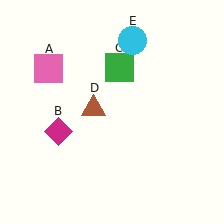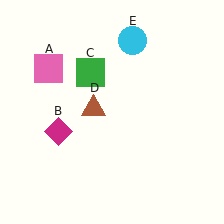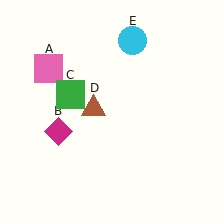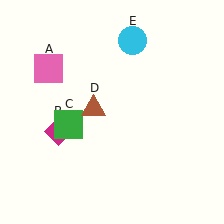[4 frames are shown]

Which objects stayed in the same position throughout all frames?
Pink square (object A) and magenta diamond (object B) and brown triangle (object D) and cyan circle (object E) remained stationary.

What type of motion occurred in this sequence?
The green square (object C) rotated counterclockwise around the center of the scene.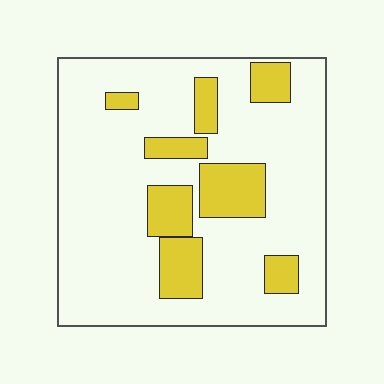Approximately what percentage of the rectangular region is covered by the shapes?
Approximately 20%.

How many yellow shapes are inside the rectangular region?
8.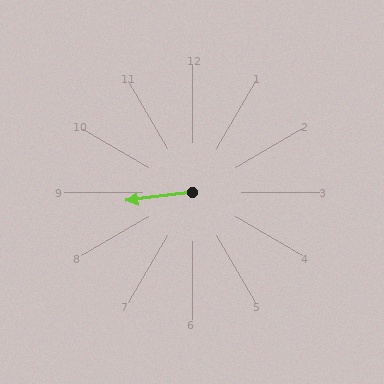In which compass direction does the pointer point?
West.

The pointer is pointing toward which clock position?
Roughly 9 o'clock.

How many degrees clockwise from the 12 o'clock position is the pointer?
Approximately 262 degrees.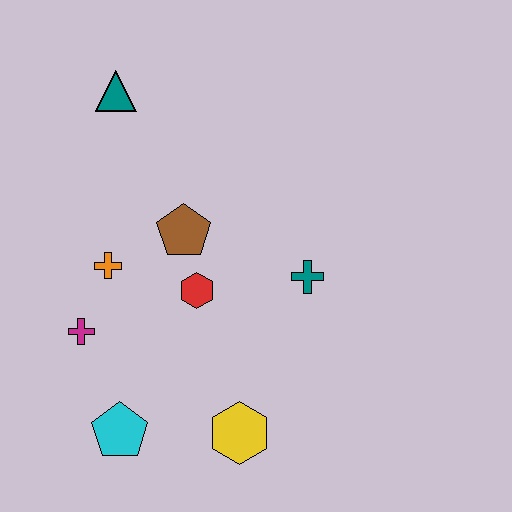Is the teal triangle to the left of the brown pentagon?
Yes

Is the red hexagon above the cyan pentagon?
Yes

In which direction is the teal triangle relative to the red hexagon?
The teal triangle is above the red hexagon.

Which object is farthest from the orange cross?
The yellow hexagon is farthest from the orange cross.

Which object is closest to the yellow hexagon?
The cyan pentagon is closest to the yellow hexagon.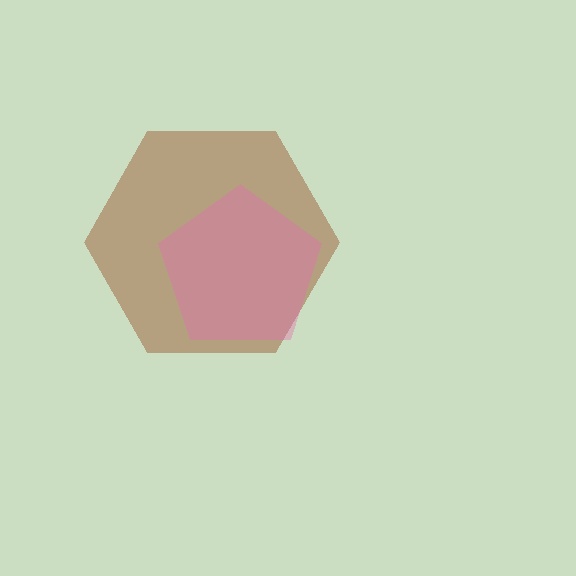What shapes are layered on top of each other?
The layered shapes are: a brown hexagon, a pink pentagon.